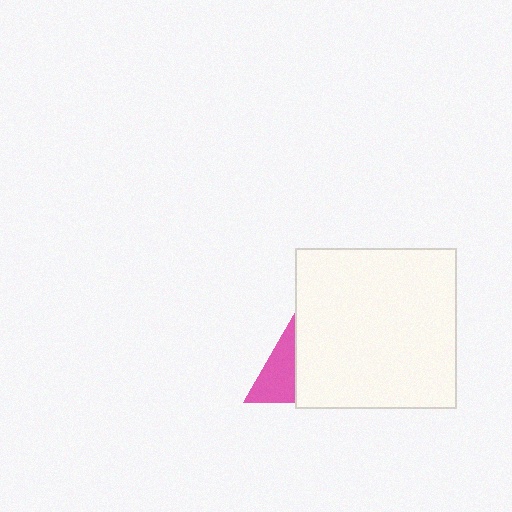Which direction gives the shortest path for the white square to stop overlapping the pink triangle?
Moving right gives the shortest separation.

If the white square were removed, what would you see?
You would see the complete pink triangle.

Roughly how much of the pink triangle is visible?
About half of it is visible (roughly 46%).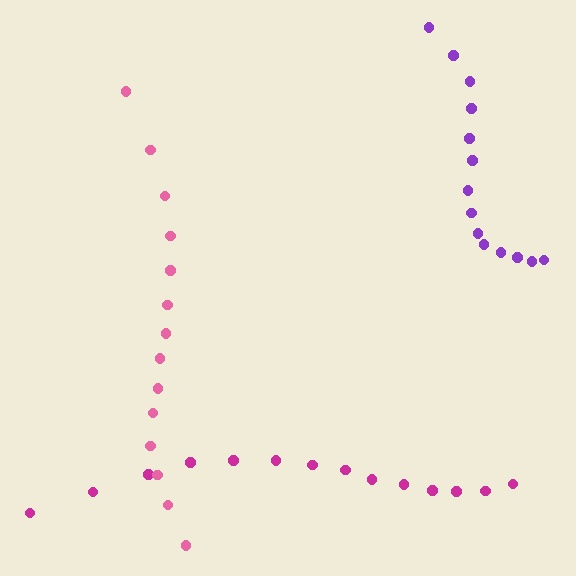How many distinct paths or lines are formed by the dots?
There are 3 distinct paths.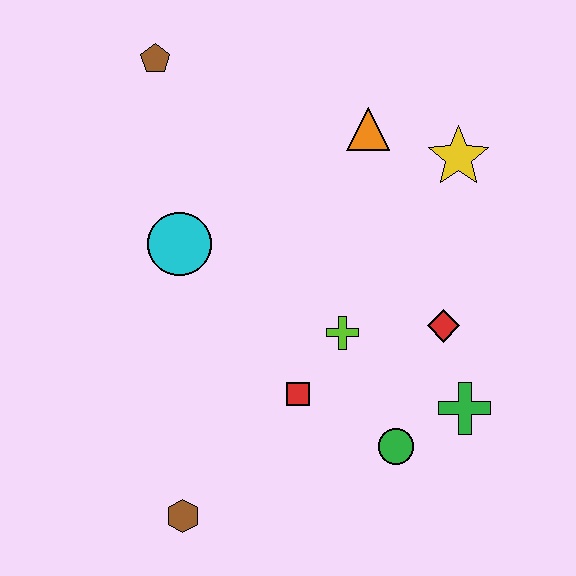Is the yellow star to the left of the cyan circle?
No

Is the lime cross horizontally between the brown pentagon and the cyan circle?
No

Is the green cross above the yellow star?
No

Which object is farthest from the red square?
The brown pentagon is farthest from the red square.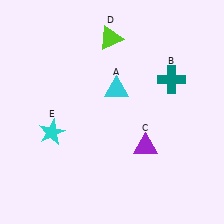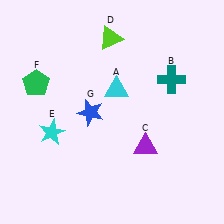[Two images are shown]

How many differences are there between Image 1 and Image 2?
There are 2 differences between the two images.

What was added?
A green pentagon (F), a blue star (G) were added in Image 2.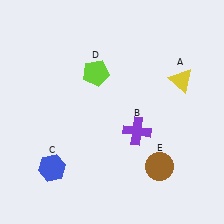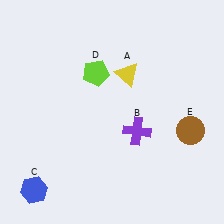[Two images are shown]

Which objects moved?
The objects that moved are: the yellow triangle (A), the blue hexagon (C), the brown circle (E).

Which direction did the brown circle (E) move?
The brown circle (E) moved up.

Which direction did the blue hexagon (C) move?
The blue hexagon (C) moved down.